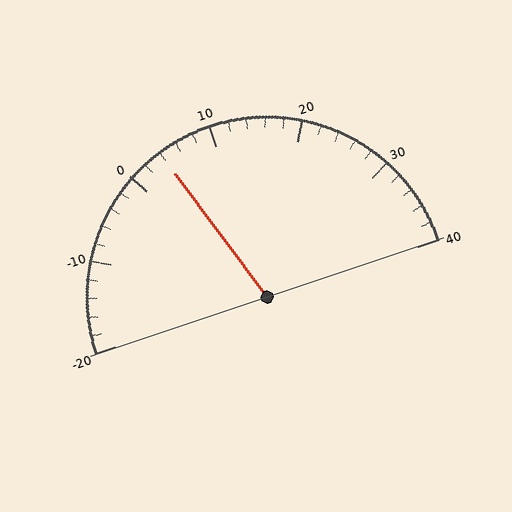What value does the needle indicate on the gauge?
The needle indicates approximately 4.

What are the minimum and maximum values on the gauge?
The gauge ranges from -20 to 40.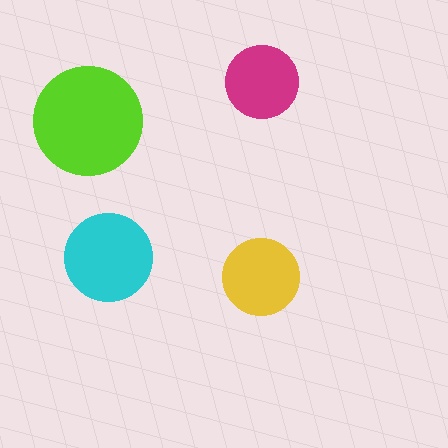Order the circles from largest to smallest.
the lime one, the cyan one, the yellow one, the magenta one.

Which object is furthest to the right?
The magenta circle is rightmost.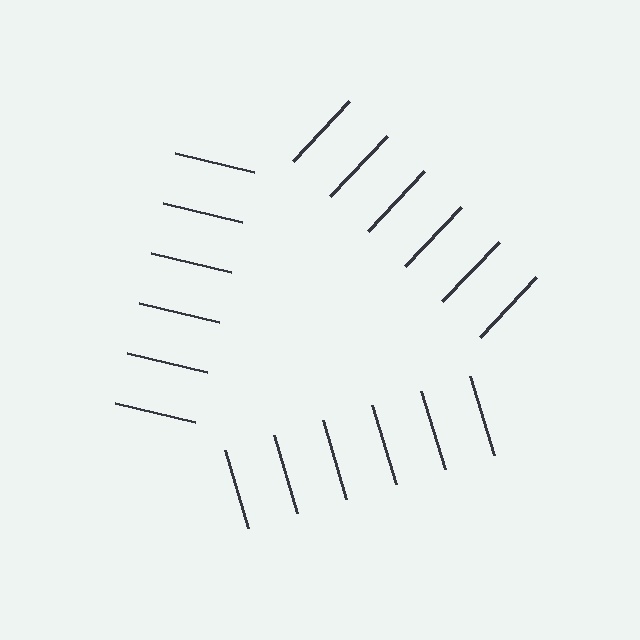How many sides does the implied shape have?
3 sides — the line-ends trace a triangle.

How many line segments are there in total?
18 — 6 along each of the 3 edges.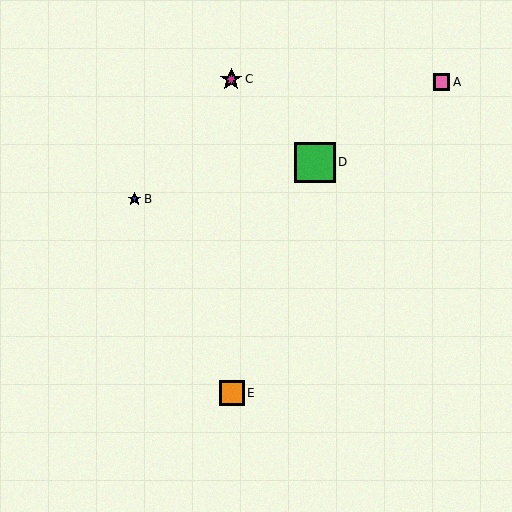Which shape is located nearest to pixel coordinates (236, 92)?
The magenta star (labeled C) at (231, 79) is nearest to that location.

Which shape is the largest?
The green square (labeled D) is the largest.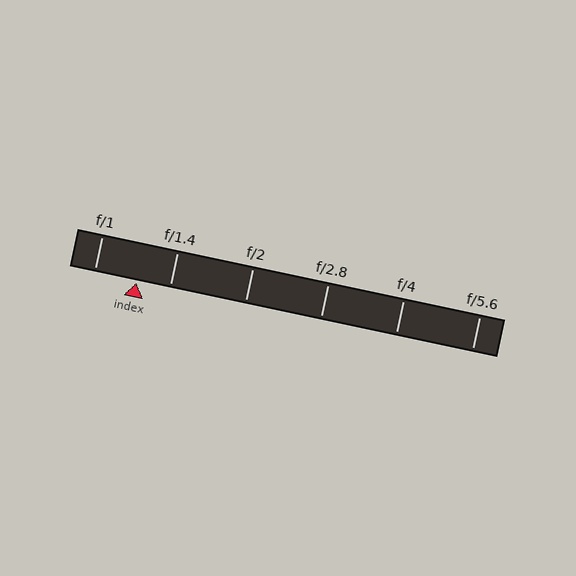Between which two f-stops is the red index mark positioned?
The index mark is between f/1 and f/1.4.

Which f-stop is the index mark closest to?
The index mark is closest to f/1.4.